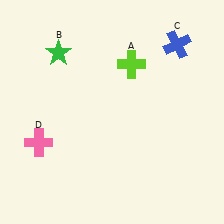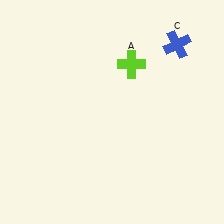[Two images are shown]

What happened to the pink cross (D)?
The pink cross (D) was removed in Image 2. It was in the bottom-left area of Image 1.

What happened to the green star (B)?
The green star (B) was removed in Image 2. It was in the top-left area of Image 1.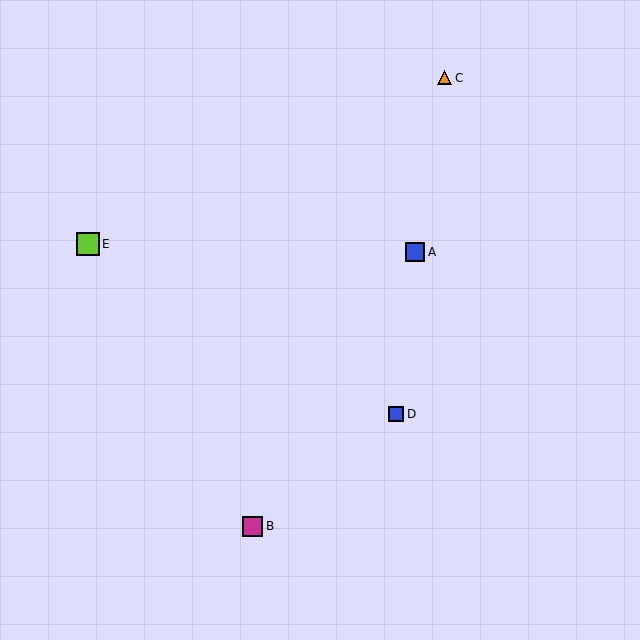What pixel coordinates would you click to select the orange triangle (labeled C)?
Click at (445, 78) to select the orange triangle C.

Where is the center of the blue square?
The center of the blue square is at (415, 252).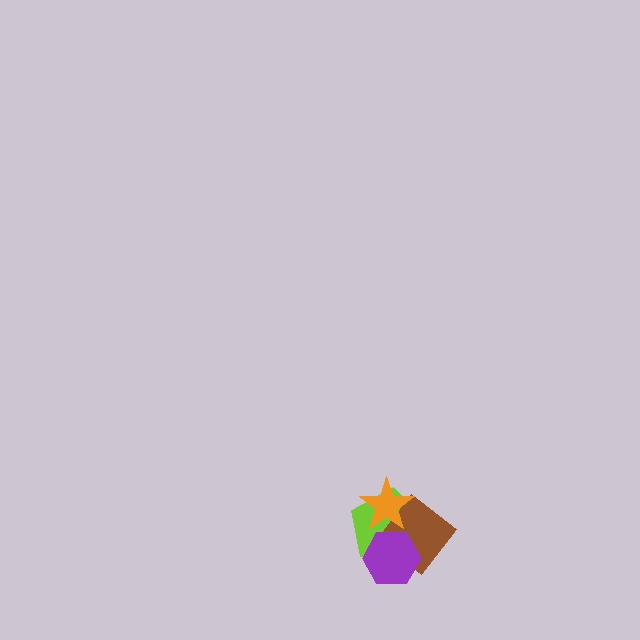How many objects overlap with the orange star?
2 objects overlap with the orange star.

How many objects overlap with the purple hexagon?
2 objects overlap with the purple hexagon.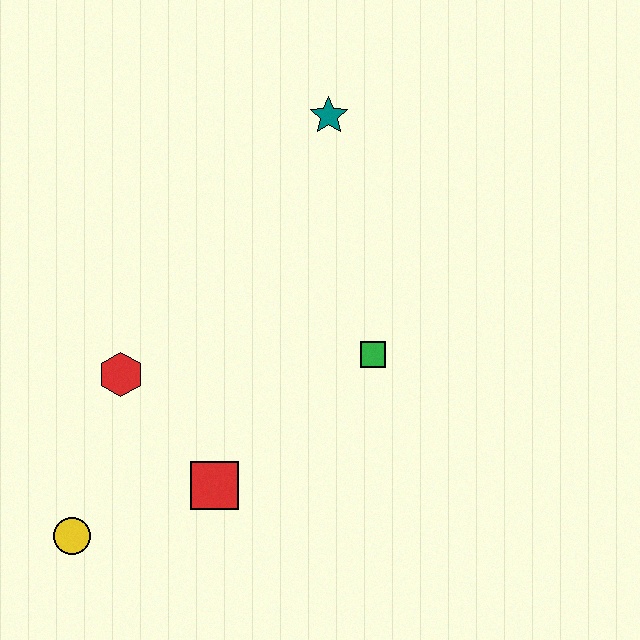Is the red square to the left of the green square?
Yes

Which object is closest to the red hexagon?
The red square is closest to the red hexagon.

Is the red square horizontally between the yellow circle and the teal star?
Yes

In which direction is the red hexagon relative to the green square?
The red hexagon is to the left of the green square.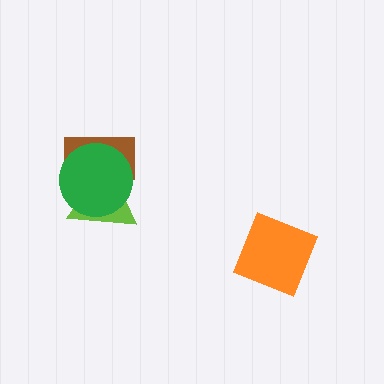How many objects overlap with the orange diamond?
0 objects overlap with the orange diamond.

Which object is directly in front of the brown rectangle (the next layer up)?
The lime triangle is directly in front of the brown rectangle.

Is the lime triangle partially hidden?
Yes, it is partially covered by another shape.